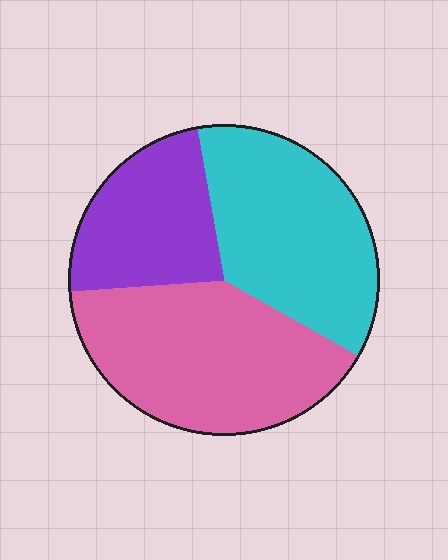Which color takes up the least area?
Purple, at roughly 25%.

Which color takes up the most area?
Pink, at roughly 40%.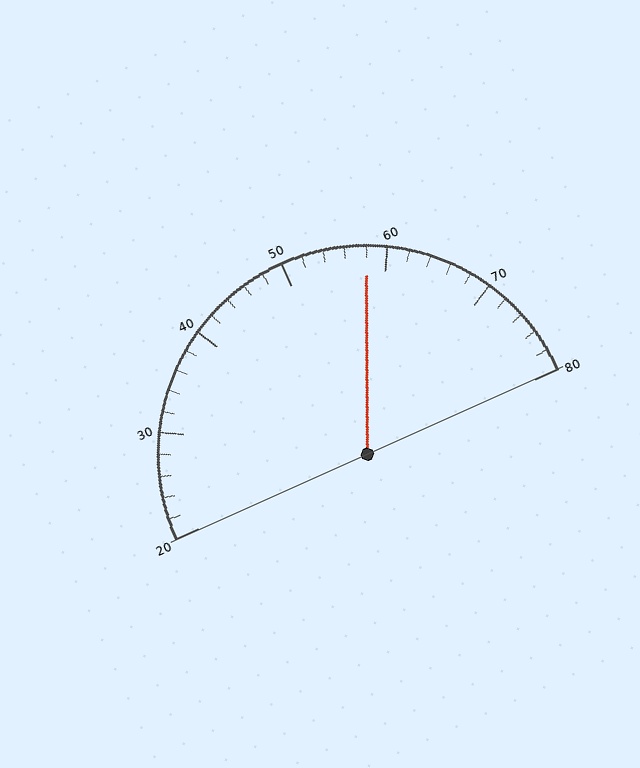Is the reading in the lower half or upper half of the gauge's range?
The reading is in the upper half of the range (20 to 80).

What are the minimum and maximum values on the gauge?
The gauge ranges from 20 to 80.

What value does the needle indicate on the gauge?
The needle indicates approximately 58.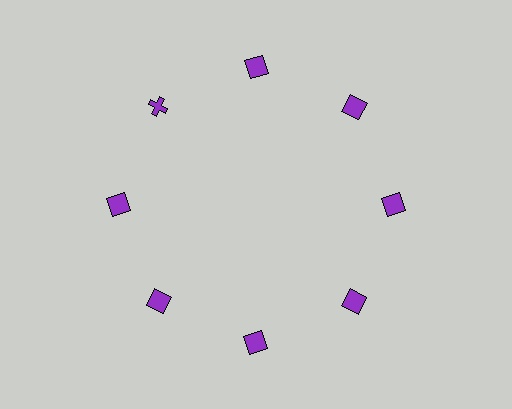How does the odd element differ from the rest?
It has a different shape: cross instead of square.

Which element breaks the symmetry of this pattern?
The purple cross at roughly the 10 o'clock position breaks the symmetry. All other shapes are purple squares.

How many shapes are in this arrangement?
There are 8 shapes arranged in a ring pattern.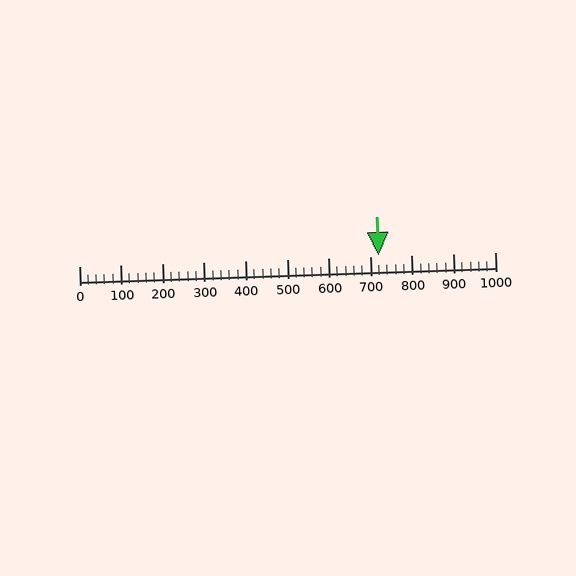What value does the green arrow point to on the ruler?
The green arrow points to approximately 720.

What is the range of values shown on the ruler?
The ruler shows values from 0 to 1000.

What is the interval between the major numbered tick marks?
The major tick marks are spaced 100 units apart.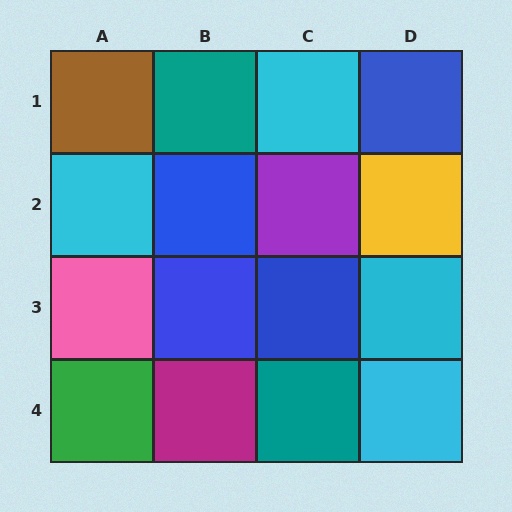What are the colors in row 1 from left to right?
Brown, teal, cyan, blue.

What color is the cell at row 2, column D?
Yellow.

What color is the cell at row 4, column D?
Cyan.